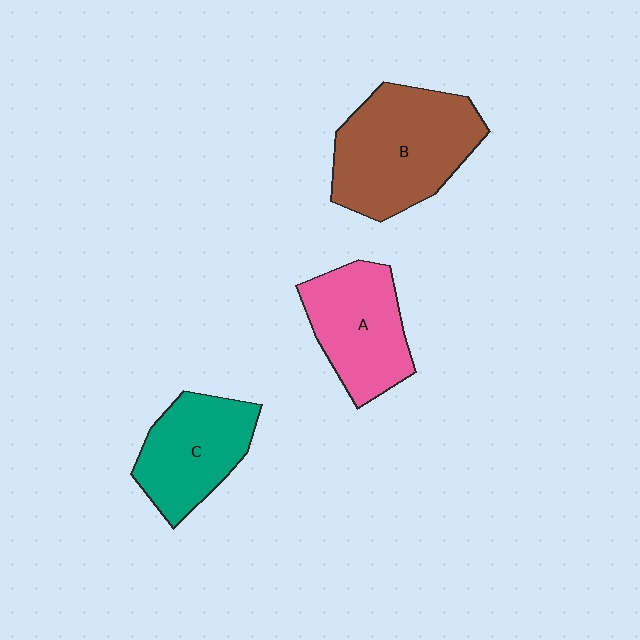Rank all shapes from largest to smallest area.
From largest to smallest: B (brown), A (pink), C (teal).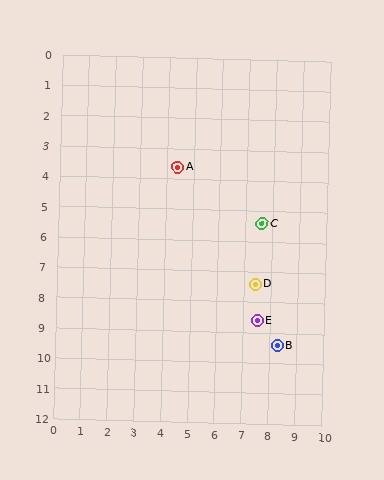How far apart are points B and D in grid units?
Points B and D are about 2.2 grid units apart.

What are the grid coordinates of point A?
Point A is at approximately (4.4, 3.6).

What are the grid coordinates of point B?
Point B is at approximately (8.3, 9.4).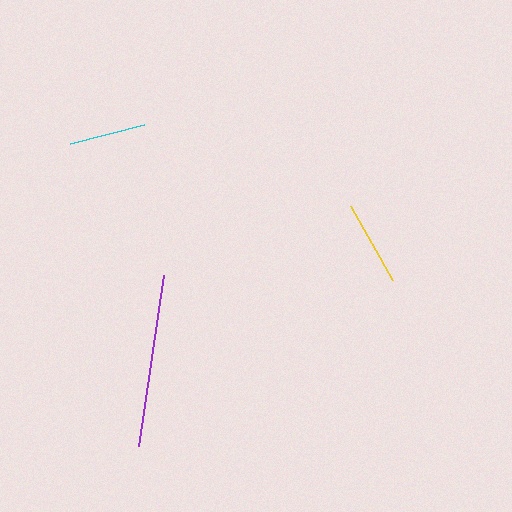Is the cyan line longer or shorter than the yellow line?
The yellow line is longer than the cyan line.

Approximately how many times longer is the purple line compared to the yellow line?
The purple line is approximately 2.0 times the length of the yellow line.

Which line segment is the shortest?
The cyan line is the shortest at approximately 76 pixels.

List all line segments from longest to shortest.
From longest to shortest: purple, yellow, cyan.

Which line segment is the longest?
The purple line is the longest at approximately 172 pixels.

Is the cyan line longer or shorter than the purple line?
The purple line is longer than the cyan line.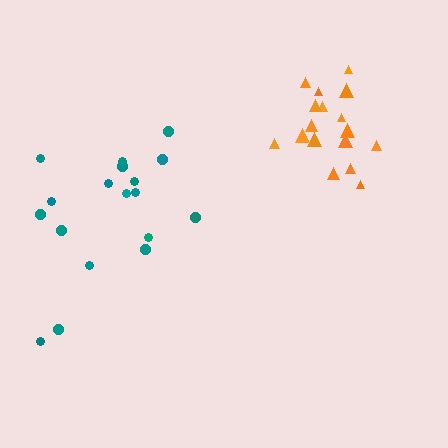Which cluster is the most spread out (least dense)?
Teal.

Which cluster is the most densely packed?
Orange.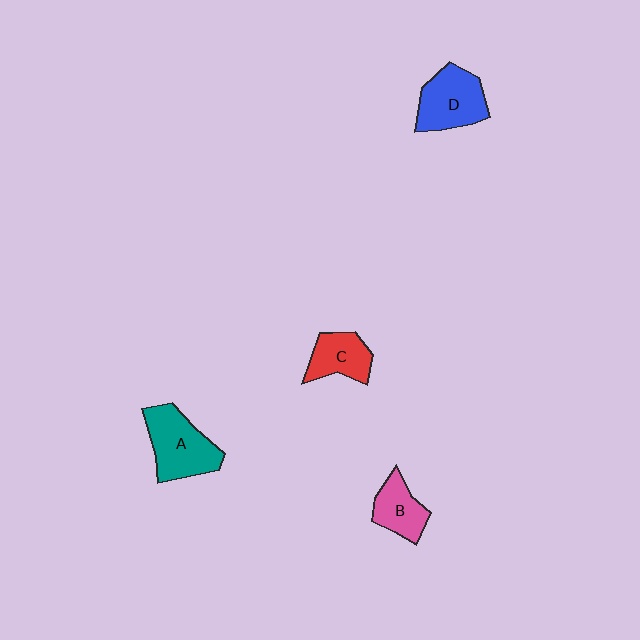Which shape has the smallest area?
Shape B (pink).